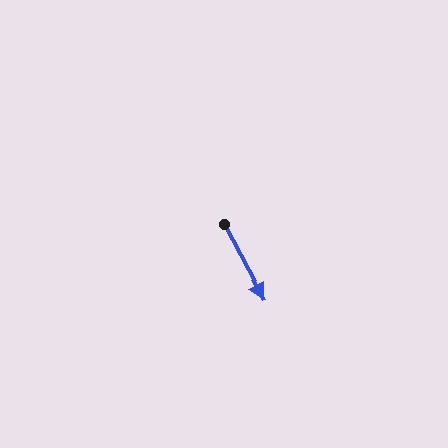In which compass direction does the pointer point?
Southeast.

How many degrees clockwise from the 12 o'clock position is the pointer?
Approximately 152 degrees.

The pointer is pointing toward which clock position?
Roughly 5 o'clock.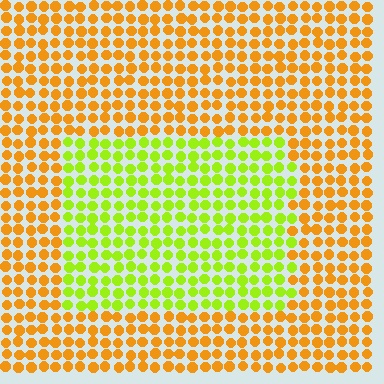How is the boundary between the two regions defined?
The boundary is defined purely by a slight shift in hue (about 49 degrees). Spacing, size, and orientation are identical on both sides.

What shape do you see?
I see a rectangle.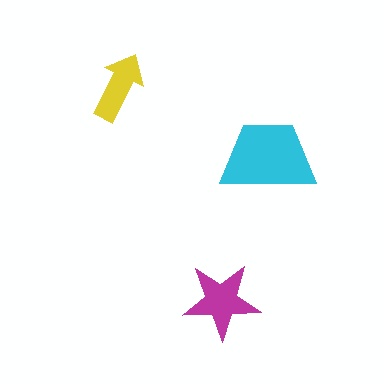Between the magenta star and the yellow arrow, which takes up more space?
The magenta star.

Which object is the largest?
The cyan trapezoid.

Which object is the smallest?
The yellow arrow.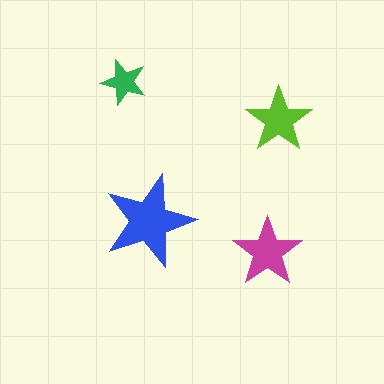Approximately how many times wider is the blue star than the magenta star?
About 1.5 times wider.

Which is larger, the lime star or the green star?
The lime one.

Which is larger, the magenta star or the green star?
The magenta one.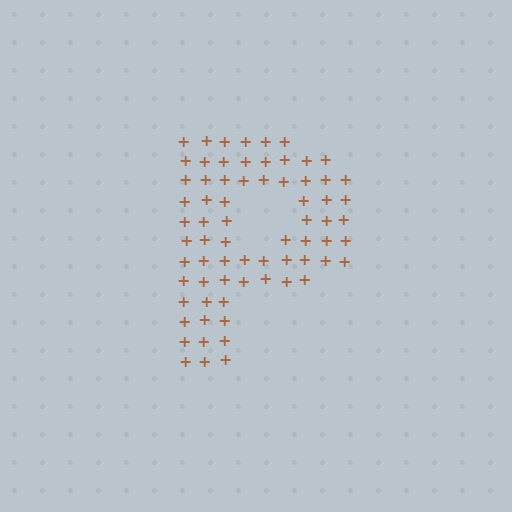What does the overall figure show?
The overall figure shows the letter P.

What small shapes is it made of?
It is made of small plus signs.